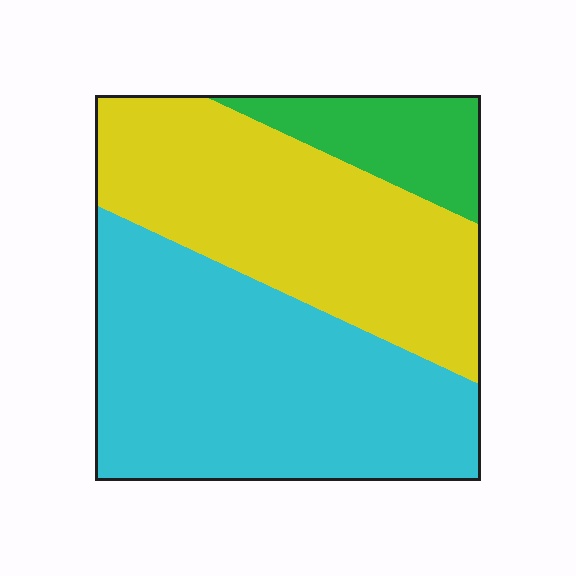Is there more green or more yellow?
Yellow.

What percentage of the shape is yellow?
Yellow covers around 40% of the shape.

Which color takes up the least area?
Green, at roughly 10%.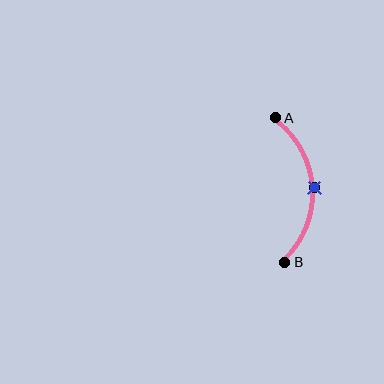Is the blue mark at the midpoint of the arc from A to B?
Yes. The blue mark lies on the arc at equal arc-length from both A and B — it is the arc midpoint.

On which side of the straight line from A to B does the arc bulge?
The arc bulges to the right of the straight line connecting A and B.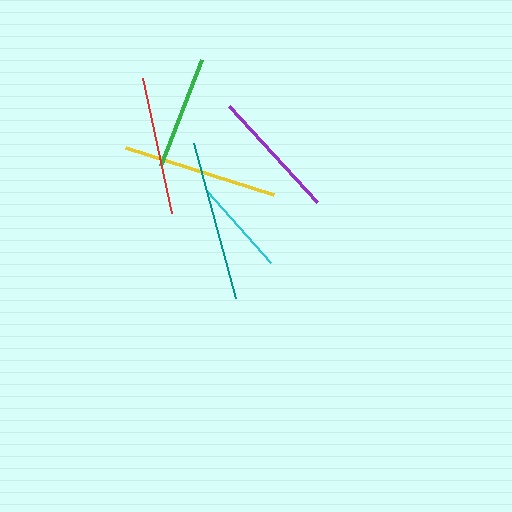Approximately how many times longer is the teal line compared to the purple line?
The teal line is approximately 1.2 times the length of the purple line.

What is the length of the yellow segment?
The yellow segment is approximately 155 pixels long.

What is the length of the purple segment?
The purple segment is approximately 130 pixels long.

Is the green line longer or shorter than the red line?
The red line is longer than the green line.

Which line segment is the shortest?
The cyan line is the shortest at approximately 96 pixels.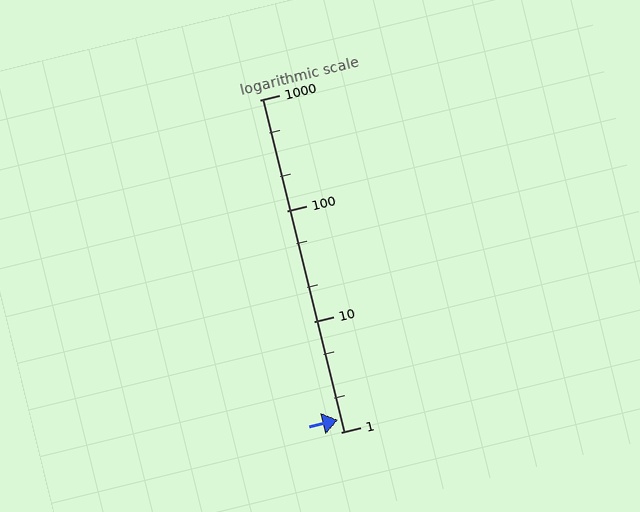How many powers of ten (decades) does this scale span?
The scale spans 3 decades, from 1 to 1000.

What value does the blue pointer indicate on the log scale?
The pointer indicates approximately 1.3.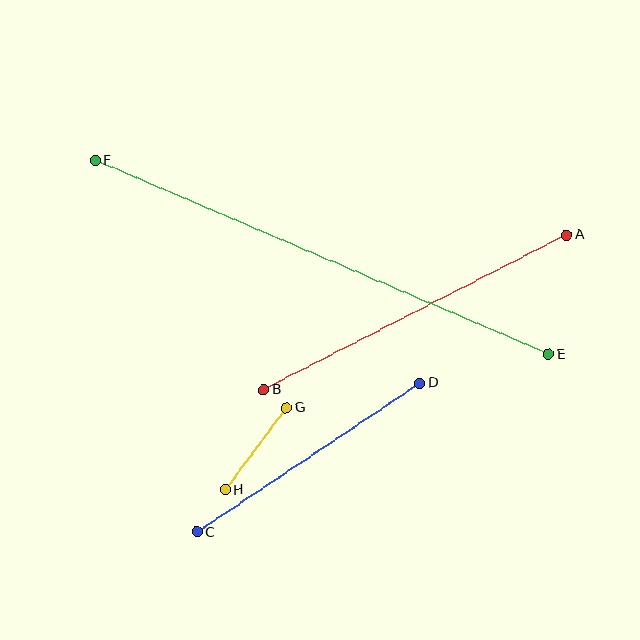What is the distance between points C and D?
The distance is approximately 268 pixels.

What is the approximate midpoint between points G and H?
The midpoint is at approximately (256, 449) pixels.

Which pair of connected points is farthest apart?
Points E and F are farthest apart.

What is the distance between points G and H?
The distance is approximately 102 pixels.